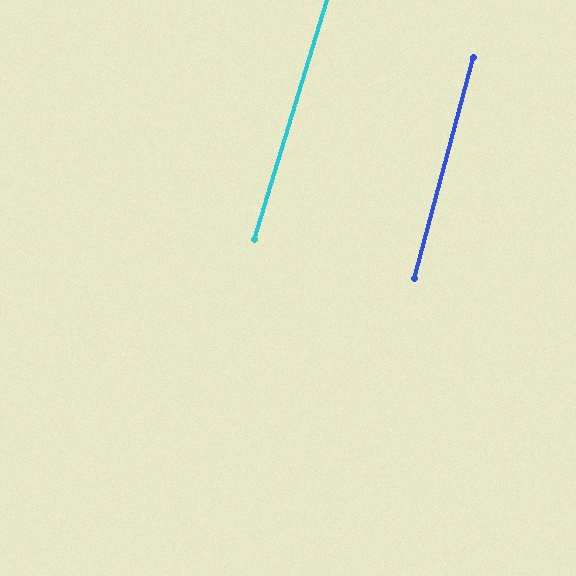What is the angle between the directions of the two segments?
Approximately 2 degrees.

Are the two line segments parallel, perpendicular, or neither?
Parallel — their directions differ by only 1.9°.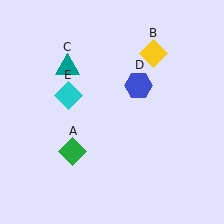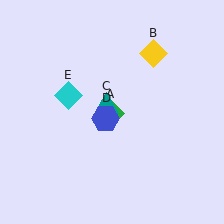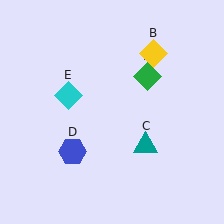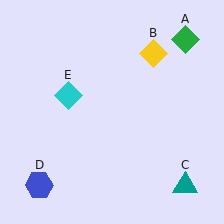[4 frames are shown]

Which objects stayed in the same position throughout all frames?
Yellow diamond (object B) and cyan diamond (object E) remained stationary.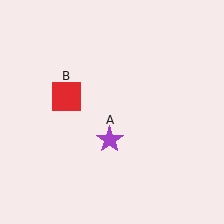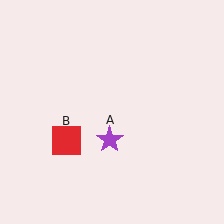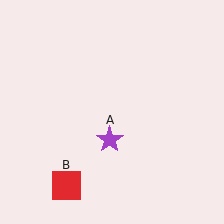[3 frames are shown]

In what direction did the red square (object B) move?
The red square (object B) moved down.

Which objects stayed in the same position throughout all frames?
Purple star (object A) remained stationary.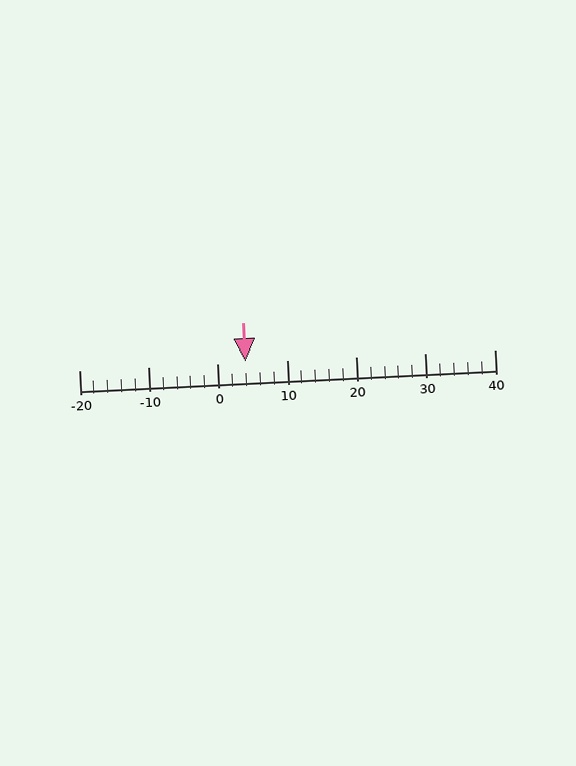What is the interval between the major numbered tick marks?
The major tick marks are spaced 10 units apart.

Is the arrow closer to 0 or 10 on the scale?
The arrow is closer to 0.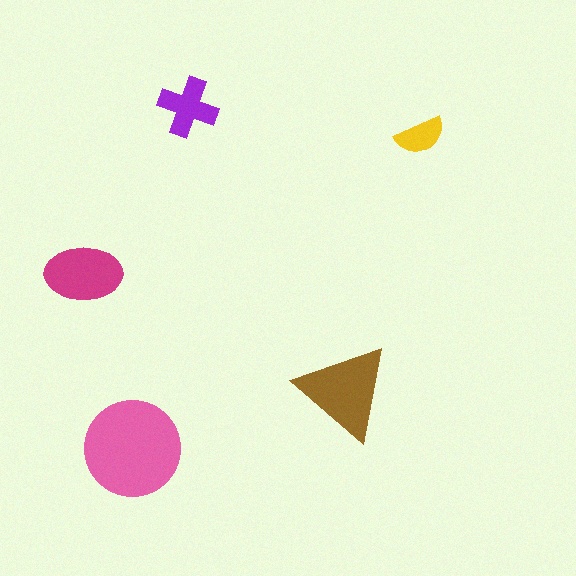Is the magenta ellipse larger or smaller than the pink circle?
Smaller.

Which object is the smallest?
The yellow semicircle.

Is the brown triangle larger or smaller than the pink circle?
Smaller.